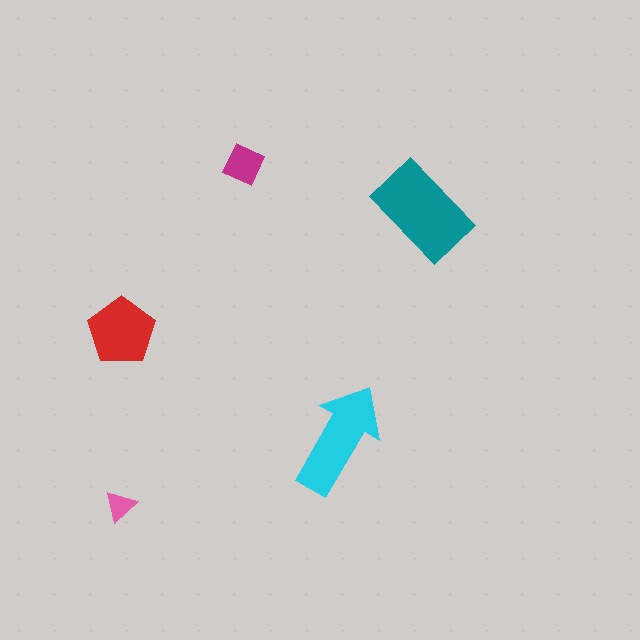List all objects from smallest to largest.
The pink triangle, the magenta diamond, the red pentagon, the cyan arrow, the teal rectangle.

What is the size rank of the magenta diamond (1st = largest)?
4th.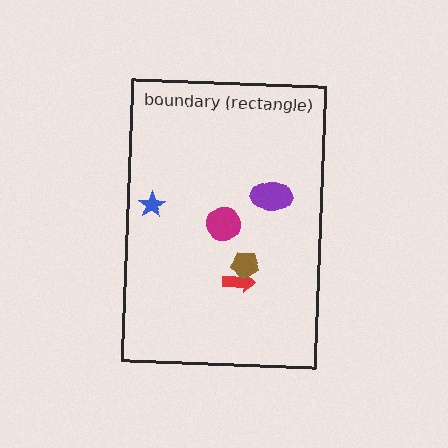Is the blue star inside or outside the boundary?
Inside.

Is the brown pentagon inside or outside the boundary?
Inside.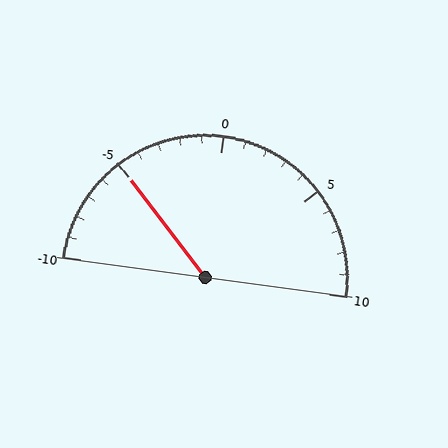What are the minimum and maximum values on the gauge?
The gauge ranges from -10 to 10.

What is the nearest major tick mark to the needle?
The nearest major tick mark is -5.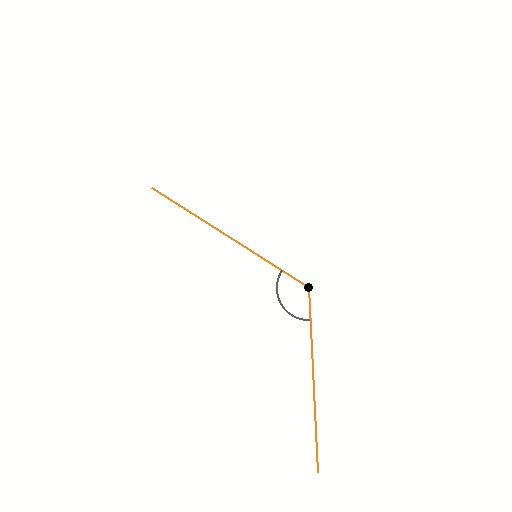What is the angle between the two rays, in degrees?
Approximately 125 degrees.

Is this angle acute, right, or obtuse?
It is obtuse.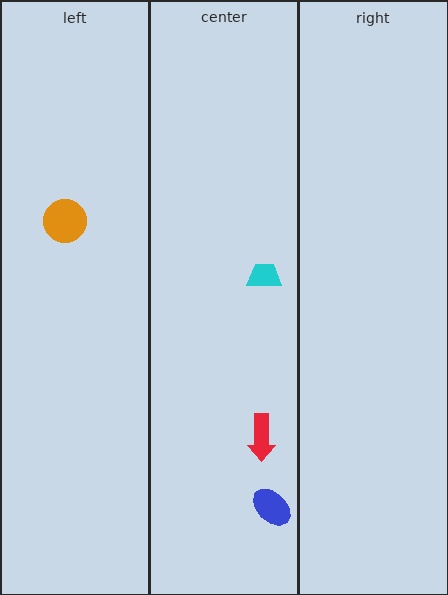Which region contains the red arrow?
The center region.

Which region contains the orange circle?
The left region.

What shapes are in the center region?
The blue ellipse, the red arrow, the cyan trapezoid.